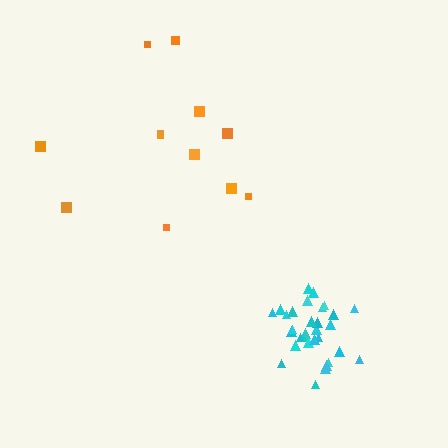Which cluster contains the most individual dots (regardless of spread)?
Cyan (31).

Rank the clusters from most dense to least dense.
cyan, orange.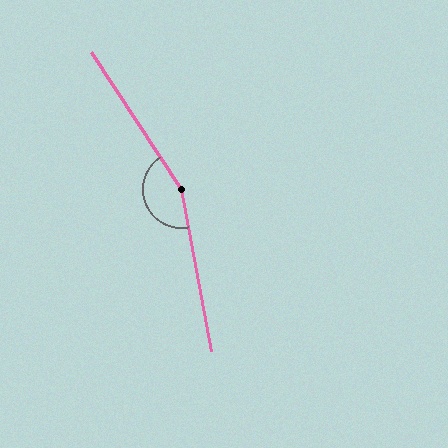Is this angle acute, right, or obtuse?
It is obtuse.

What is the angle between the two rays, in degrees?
Approximately 157 degrees.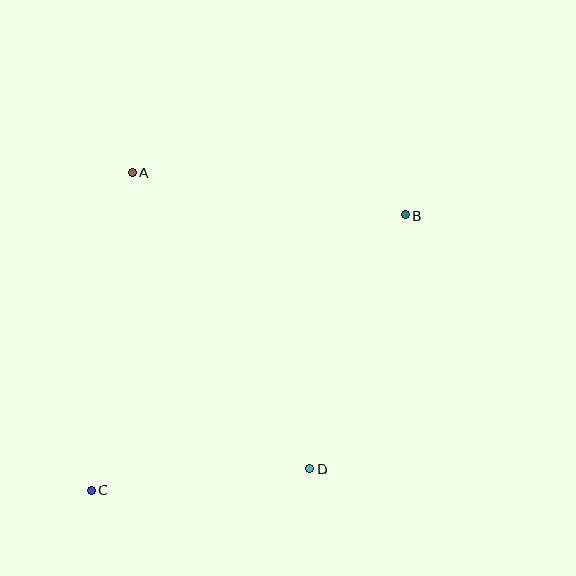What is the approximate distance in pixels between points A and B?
The distance between A and B is approximately 275 pixels.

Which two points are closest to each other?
Points C and D are closest to each other.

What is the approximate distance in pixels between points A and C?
The distance between A and C is approximately 320 pixels.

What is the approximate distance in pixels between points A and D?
The distance between A and D is approximately 345 pixels.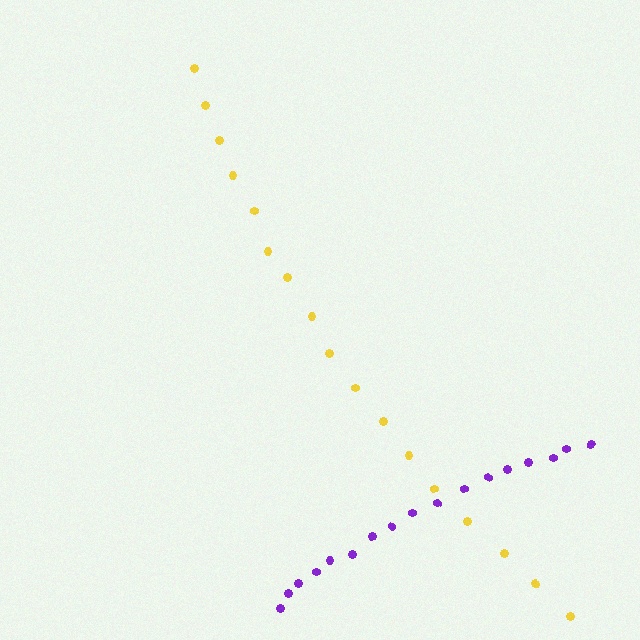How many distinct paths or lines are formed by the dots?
There are 2 distinct paths.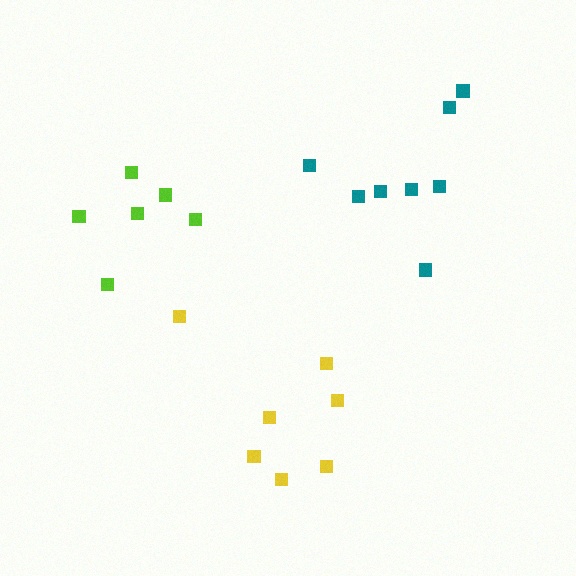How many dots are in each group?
Group 1: 7 dots, Group 2: 6 dots, Group 3: 8 dots (21 total).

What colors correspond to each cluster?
The clusters are colored: yellow, lime, teal.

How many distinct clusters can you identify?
There are 3 distinct clusters.